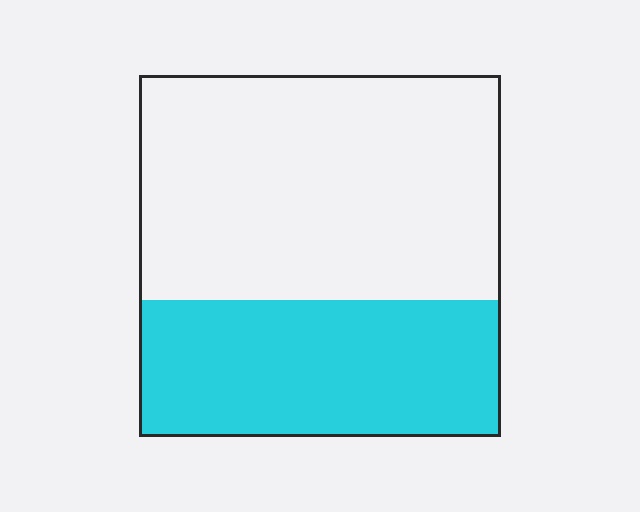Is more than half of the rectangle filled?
No.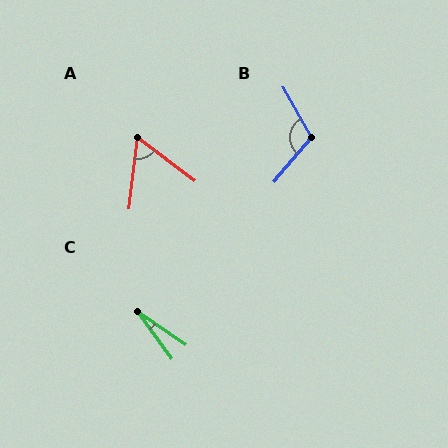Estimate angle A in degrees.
Approximately 60 degrees.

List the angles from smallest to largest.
C (19°), A (60°), B (111°).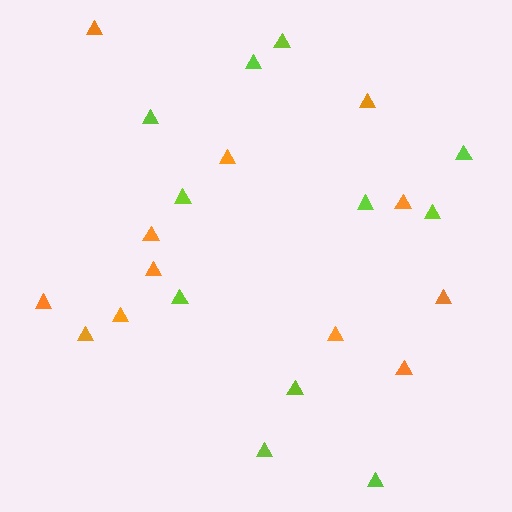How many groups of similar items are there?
There are 2 groups: one group of orange triangles (12) and one group of lime triangles (11).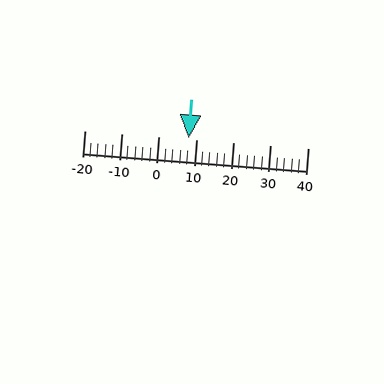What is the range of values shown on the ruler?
The ruler shows values from -20 to 40.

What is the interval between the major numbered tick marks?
The major tick marks are spaced 10 units apart.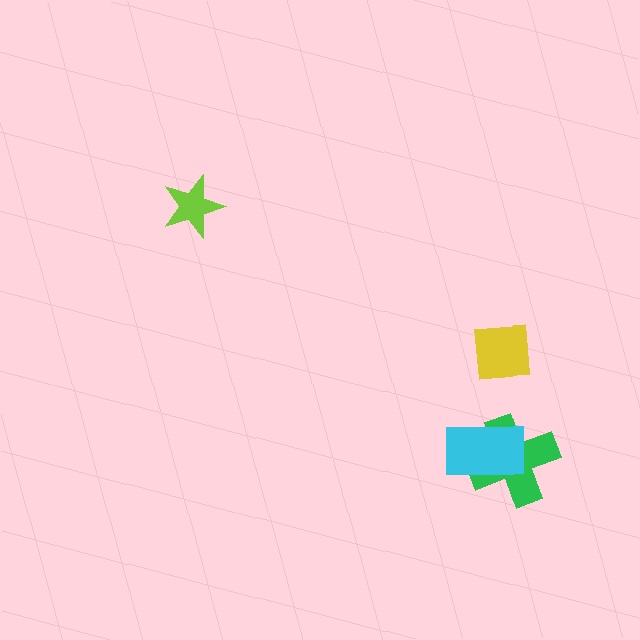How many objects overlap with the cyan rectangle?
1 object overlaps with the cyan rectangle.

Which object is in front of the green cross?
The cyan rectangle is in front of the green cross.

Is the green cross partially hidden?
Yes, it is partially covered by another shape.